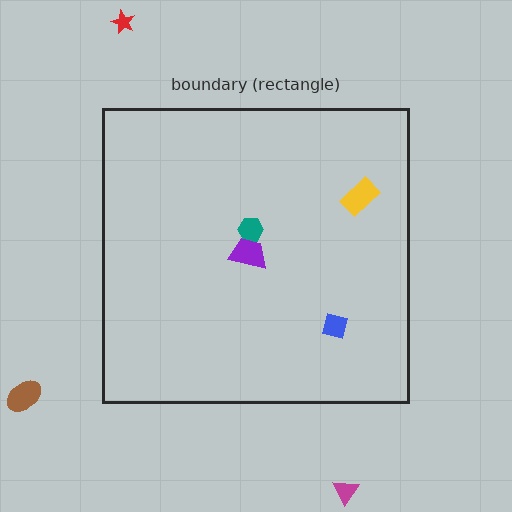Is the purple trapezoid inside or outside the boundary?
Inside.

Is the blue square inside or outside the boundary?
Inside.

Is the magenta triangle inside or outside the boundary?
Outside.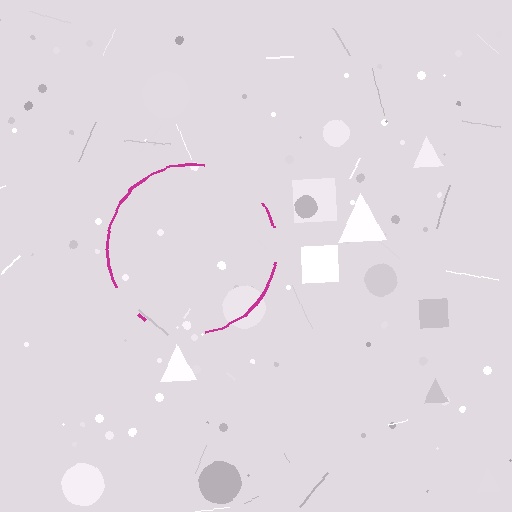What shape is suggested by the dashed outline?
The dashed outline suggests a circle.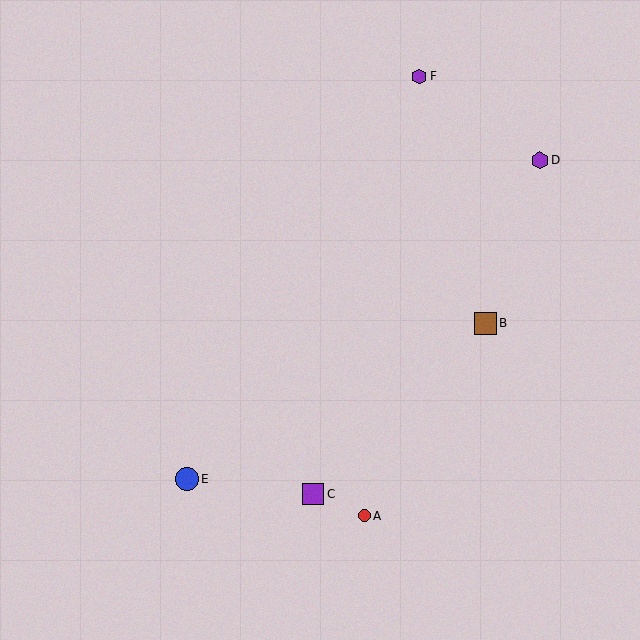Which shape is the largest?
The blue circle (labeled E) is the largest.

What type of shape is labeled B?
Shape B is a brown square.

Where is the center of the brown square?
The center of the brown square is at (485, 323).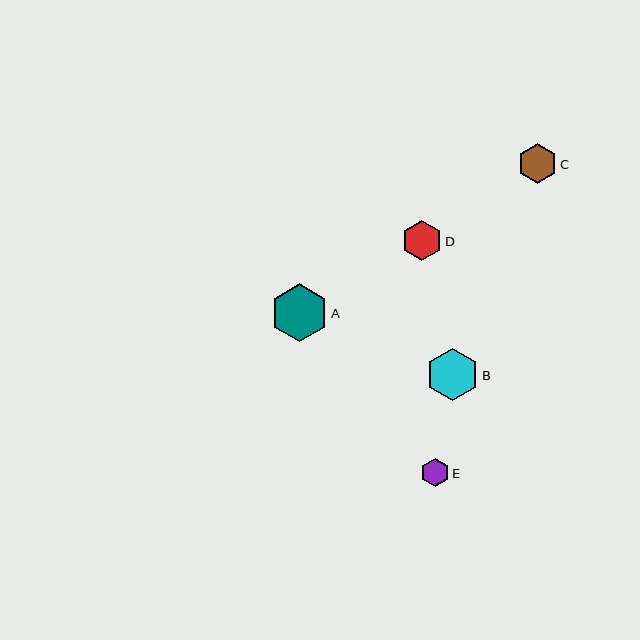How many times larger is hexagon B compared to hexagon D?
Hexagon B is approximately 1.3 times the size of hexagon D.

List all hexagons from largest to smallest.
From largest to smallest: A, B, D, C, E.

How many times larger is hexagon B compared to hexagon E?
Hexagon B is approximately 1.9 times the size of hexagon E.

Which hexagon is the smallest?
Hexagon E is the smallest with a size of approximately 28 pixels.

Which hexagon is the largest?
Hexagon A is the largest with a size of approximately 58 pixels.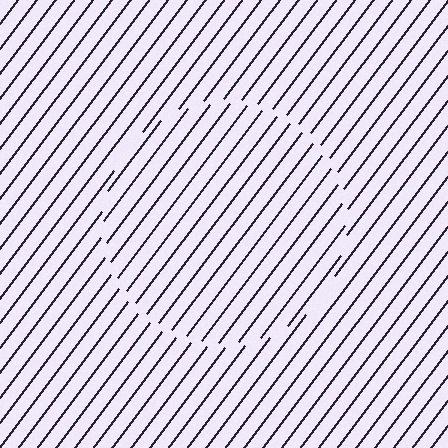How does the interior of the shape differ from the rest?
The interior of the shape contains the same grating, shifted by half a period — the contour is defined by the phase discontinuity where line-ends from the inner and outer gratings abut.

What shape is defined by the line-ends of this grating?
An illusory circle. The interior of the shape contains the same grating, shifted by half a period — the contour is defined by the phase discontinuity where line-ends from the inner and outer gratings abut.